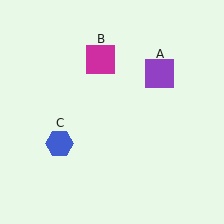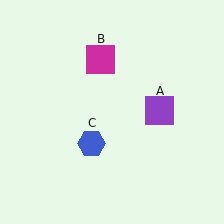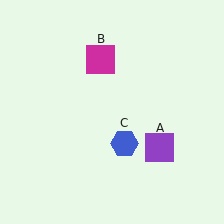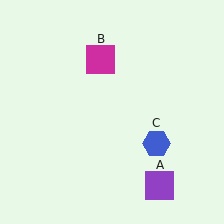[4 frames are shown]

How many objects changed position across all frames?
2 objects changed position: purple square (object A), blue hexagon (object C).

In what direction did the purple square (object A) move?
The purple square (object A) moved down.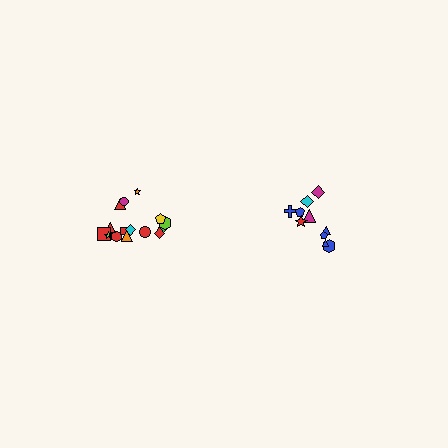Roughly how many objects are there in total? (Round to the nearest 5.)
Roughly 25 objects in total.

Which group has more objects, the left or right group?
The left group.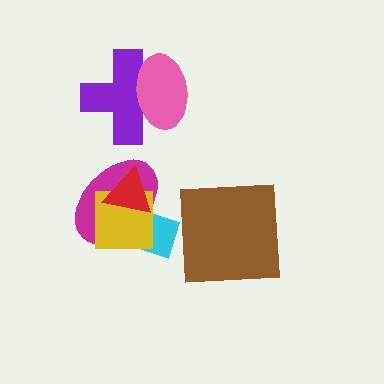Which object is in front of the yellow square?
The red triangle is in front of the yellow square.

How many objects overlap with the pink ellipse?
1 object overlaps with the pink ellipse.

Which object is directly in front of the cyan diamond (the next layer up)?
The magenta ellipse is directly in front of the cyan diamond.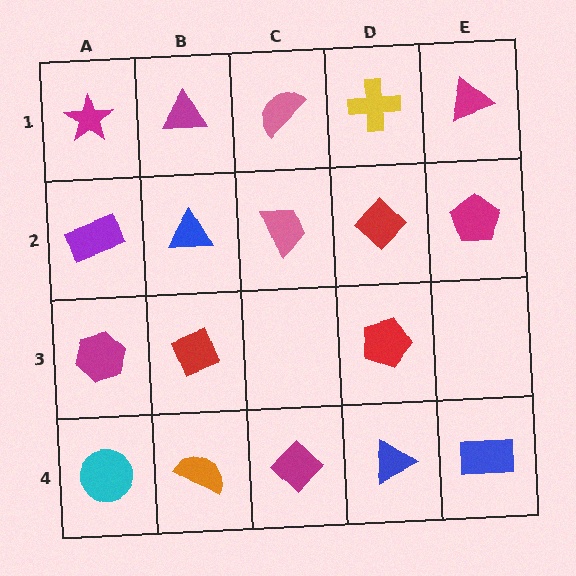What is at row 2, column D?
A red diamond.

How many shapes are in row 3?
3 shapes.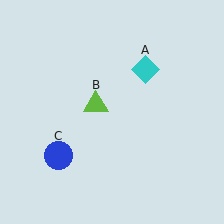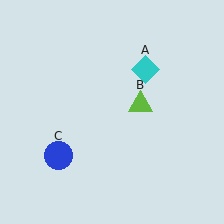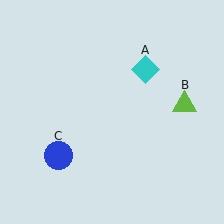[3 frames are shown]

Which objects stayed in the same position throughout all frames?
Cyan diamond (object A) and blue circle (object C) remained stationary.